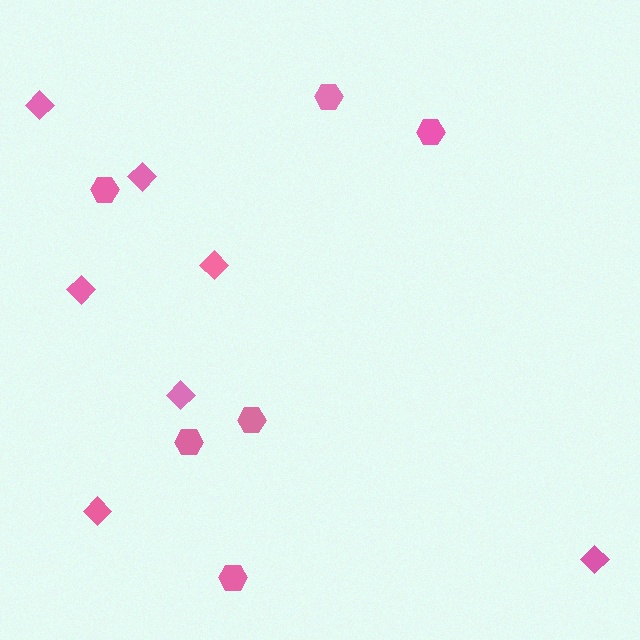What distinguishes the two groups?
There are 2 groups: one group of diamonds (7) and one group of hexagons (6).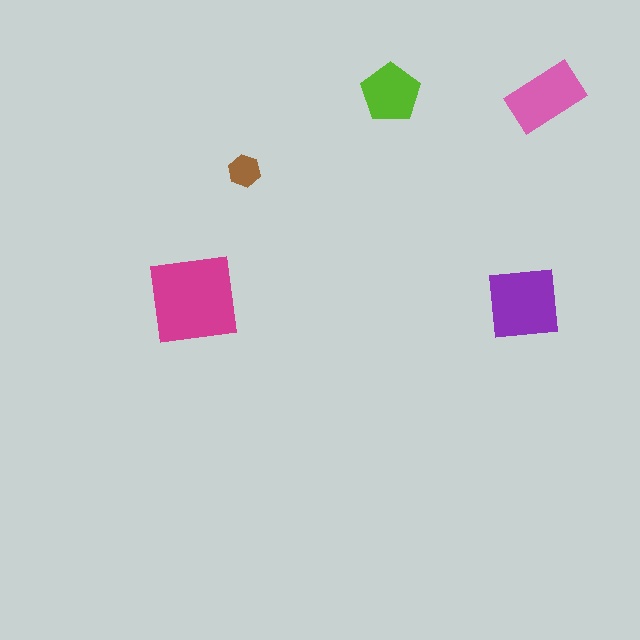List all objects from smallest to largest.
The brown hexagon, the lime pentagon, the pink rectangle, the purple square, the magenta square.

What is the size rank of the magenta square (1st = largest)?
1st.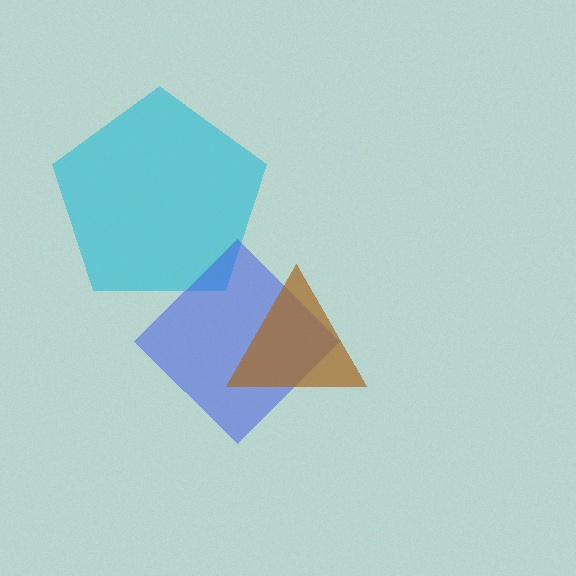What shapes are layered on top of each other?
The layered shapes are: a cyan pentagon, a blue diamond, a brown triangle.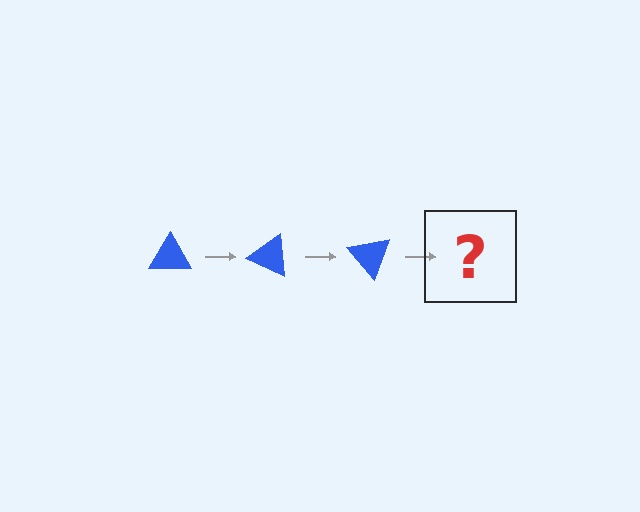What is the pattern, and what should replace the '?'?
The pattern is that the triangle rotates 25 degrees each step. The '?' should be a blue triangle rotated 75 degrees.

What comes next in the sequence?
The next element should be a blue triangle rotated 75 degrees.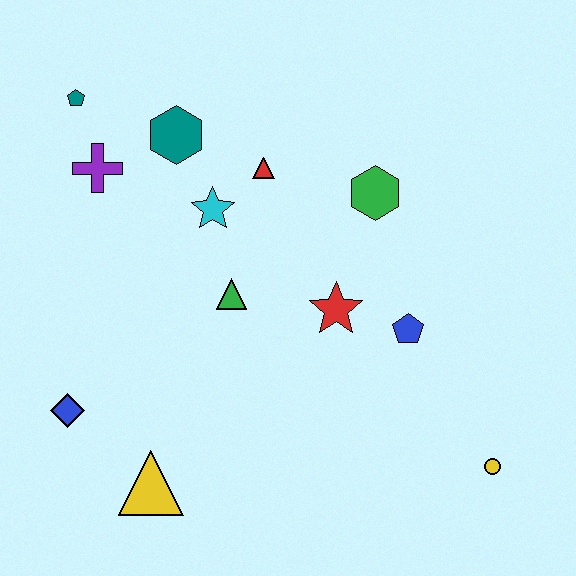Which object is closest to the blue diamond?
The yellow triangle is closest to the blue diamond.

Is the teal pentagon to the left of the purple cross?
Yes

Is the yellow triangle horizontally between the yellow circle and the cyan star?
No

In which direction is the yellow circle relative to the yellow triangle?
The yellow circle is to the right of the yellow triangle.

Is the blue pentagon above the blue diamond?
Yes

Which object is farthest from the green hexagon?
The blue diamond is farthest from the green hexagon.